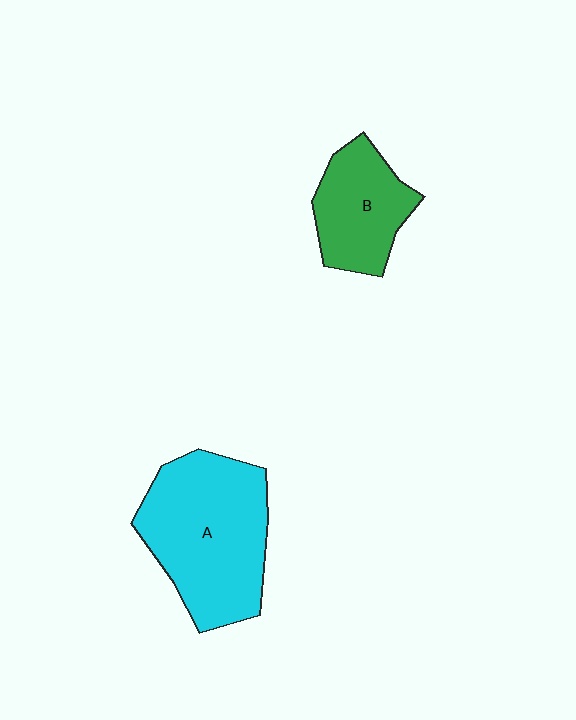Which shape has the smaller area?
Shape B (green).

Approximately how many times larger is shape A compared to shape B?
Approximately 1.8 times.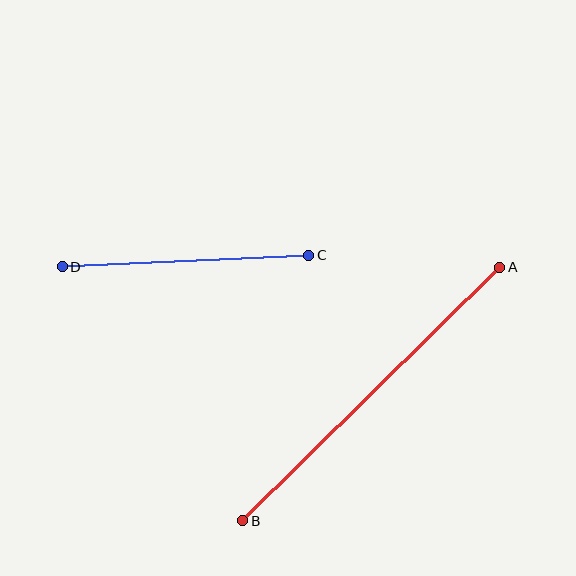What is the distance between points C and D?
The distance is approximately 247 pixels.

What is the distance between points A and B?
The distance is approximately 361 pixels.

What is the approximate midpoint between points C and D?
The midpoint is at approximately (186, 261) pixels.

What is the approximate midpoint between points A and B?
The midpoint is at approximately (371, 394) pixels.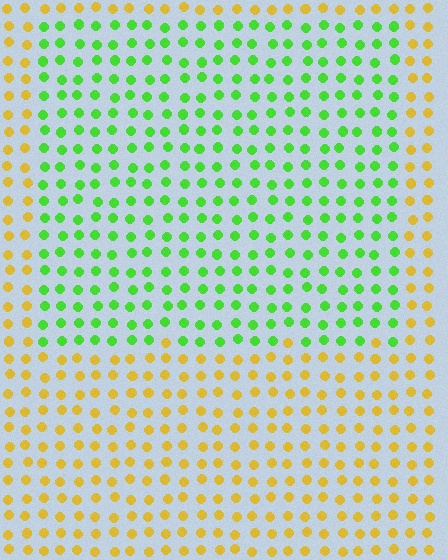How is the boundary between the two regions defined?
The boundary is defined purely by a slight shift in hue (about 66 degrees). Spacing, size, and orientation are identical on both sides.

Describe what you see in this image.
The image is filled with small yellow elements in a uniform arrangement. A rectangle-shaped region is visible where the elements are tinted to a slightly different hue, forming a subtle color boundary.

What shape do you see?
I see a rectangle.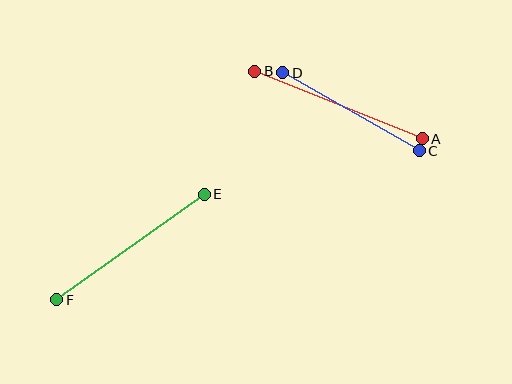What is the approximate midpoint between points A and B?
The midpoint is at approximately (338, 105) pixels.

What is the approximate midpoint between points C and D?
The midpoint is at approximately (351, 112) pixels.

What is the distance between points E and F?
The distance is approximately 181 pixels.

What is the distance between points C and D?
The distance is approximately 157 pixels.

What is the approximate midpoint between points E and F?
The midpoint is at approximately (131, 247) pixels.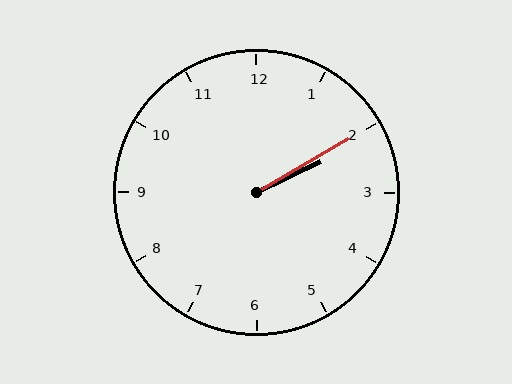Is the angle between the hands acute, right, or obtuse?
It is acute.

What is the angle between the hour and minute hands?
Approximately 5 degrees.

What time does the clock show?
2:10.